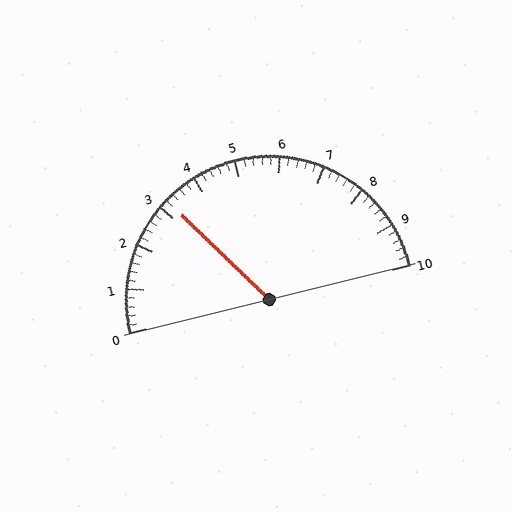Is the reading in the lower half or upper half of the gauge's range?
The reading is in the lower half of the range (0 to 10).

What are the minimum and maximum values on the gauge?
The gauge ranges from 0 to 10.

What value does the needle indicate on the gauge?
The needle indicates approximately 3.2.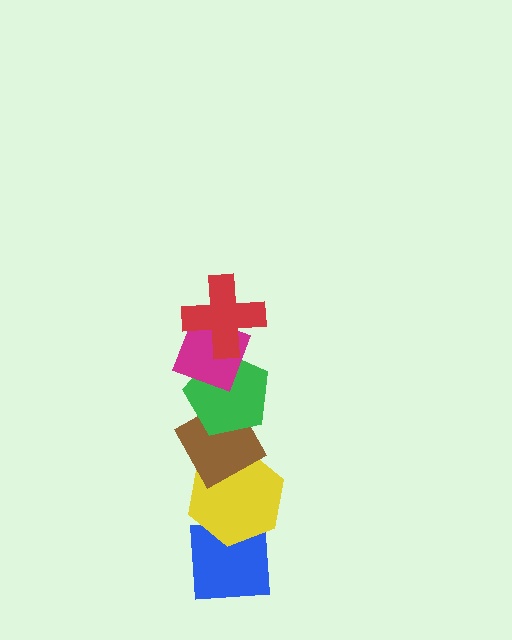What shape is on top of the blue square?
The yellow hexagon is on top of the blue square.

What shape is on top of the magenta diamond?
The red cross is on top of the magenta diamond.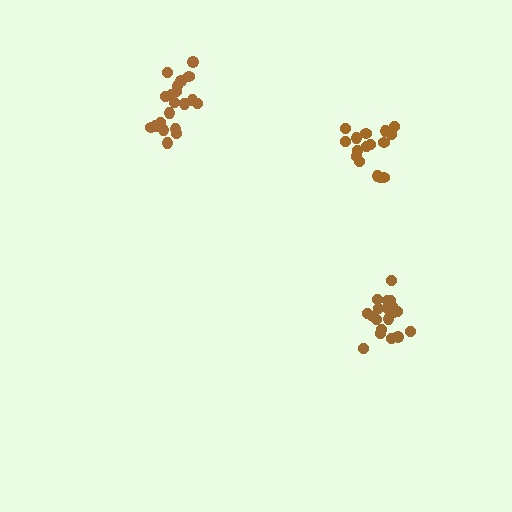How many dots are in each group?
Group 1: 16 dots, Group 2: 19 dots, Group 3: 20 dots (55 total).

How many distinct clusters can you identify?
There are 3 distinct clusters.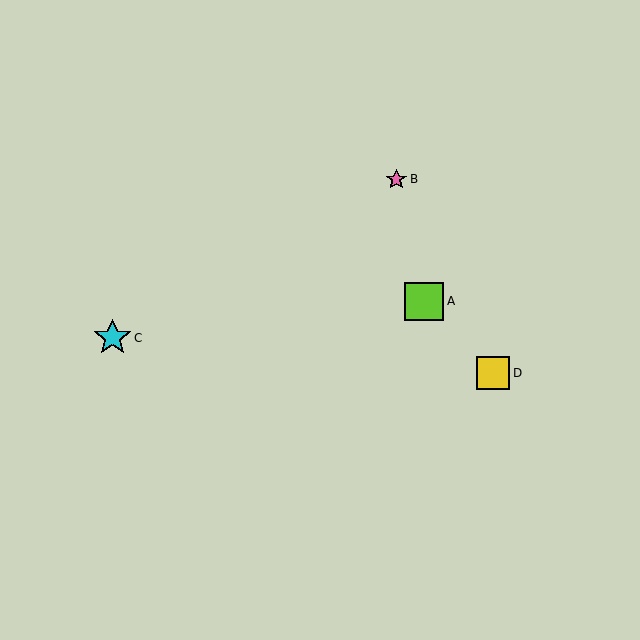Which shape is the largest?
The lime square (labeled A) is the largest.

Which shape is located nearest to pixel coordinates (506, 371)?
The yellow square (labeled D) at (493, 373) is nearest to that location.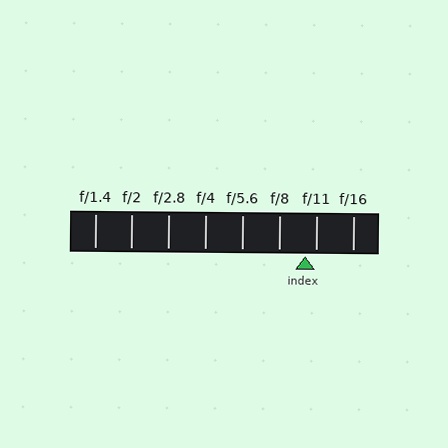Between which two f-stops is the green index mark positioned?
The index mark is between f/8 and f/11.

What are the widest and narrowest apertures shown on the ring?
The widest aperture shown is f/1.4 and the narrowest is f/16.